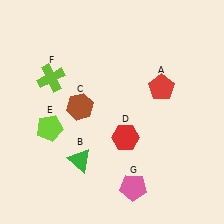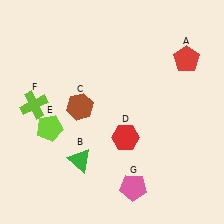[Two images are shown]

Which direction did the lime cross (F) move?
The lime cross (F) moved down.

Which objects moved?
The objects that moved are: the red pentagon (A), the lime cross (F).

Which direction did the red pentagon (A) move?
The red pentagon (A) moved up.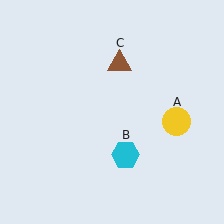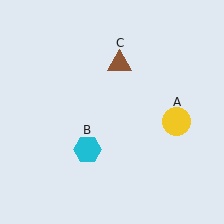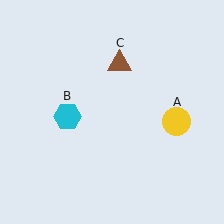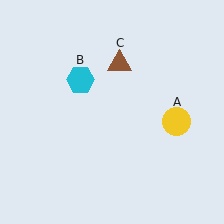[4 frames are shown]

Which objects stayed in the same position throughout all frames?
Yellow circle (object A) and brown triangle (object C) remained stationary.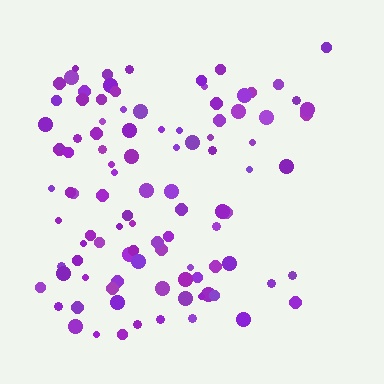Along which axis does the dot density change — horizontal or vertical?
Horizontal.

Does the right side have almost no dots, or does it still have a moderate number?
Still a moderate number, just noticeably fewer than the left.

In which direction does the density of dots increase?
From right to left, with the left side densest.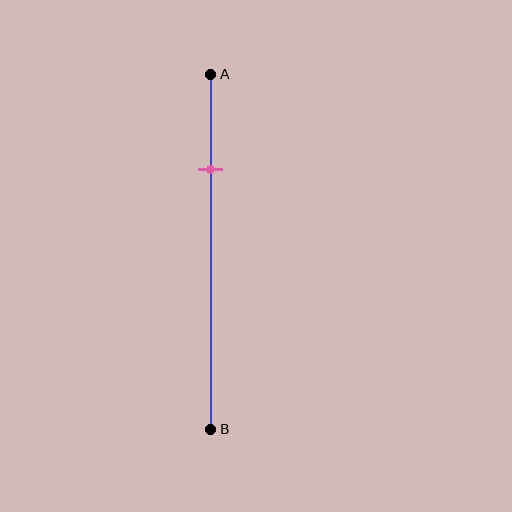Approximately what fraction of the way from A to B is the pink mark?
The pink mark is approximately 25% of the way from A to B.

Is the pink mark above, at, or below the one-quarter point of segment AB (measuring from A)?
The pink mark is approximately at the one-quarter point of segment AB.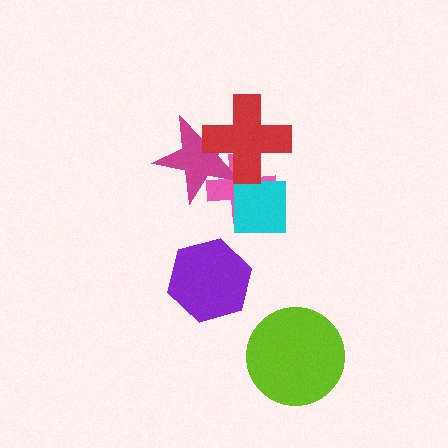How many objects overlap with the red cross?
2 objects overlap with the red cross.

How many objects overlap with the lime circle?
0 objects overlap with the lime circle.